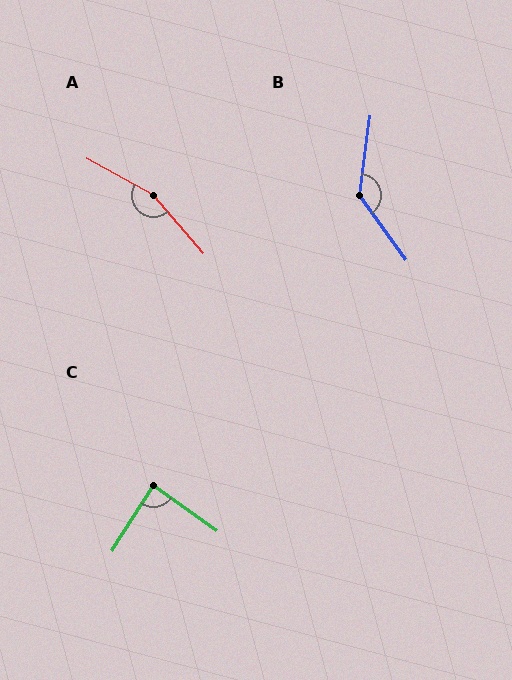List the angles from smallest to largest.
C (87°), B (137°), A (160°).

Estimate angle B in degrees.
Approximately 137 degrees.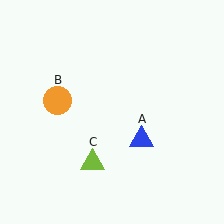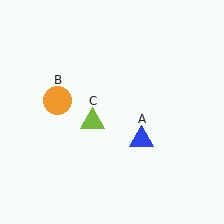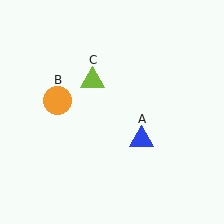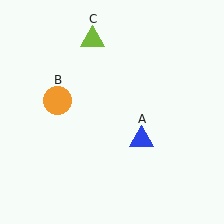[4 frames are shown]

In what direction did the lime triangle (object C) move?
The lime triangle (object C) moved up.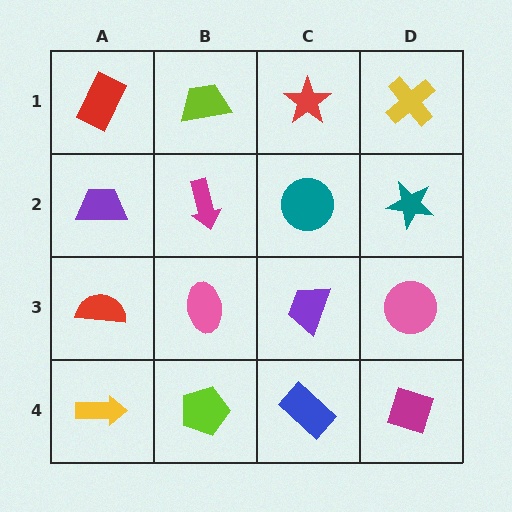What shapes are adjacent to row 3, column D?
A teal star (row 2, column D), a magenta diamond (row 4, column D), a purple trapezoid (row 3, column C).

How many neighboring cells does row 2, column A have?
3.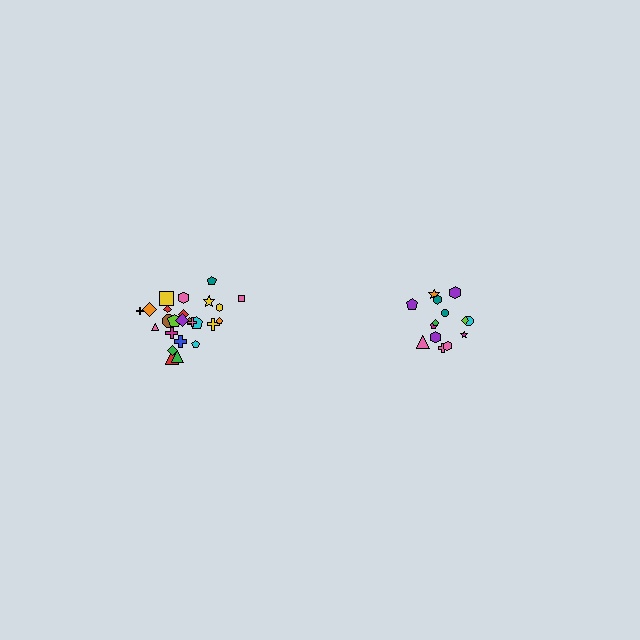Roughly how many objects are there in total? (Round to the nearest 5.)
Roughly 40 objects in total.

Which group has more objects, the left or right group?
The left group.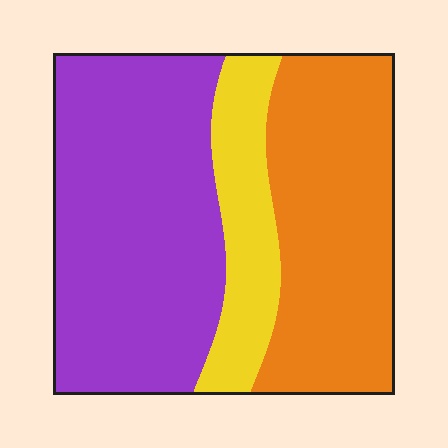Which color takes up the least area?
Yellow, at roughly 15%.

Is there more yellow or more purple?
Purple.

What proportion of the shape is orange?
Orange takes up about three eighths (3/8) of the shape.